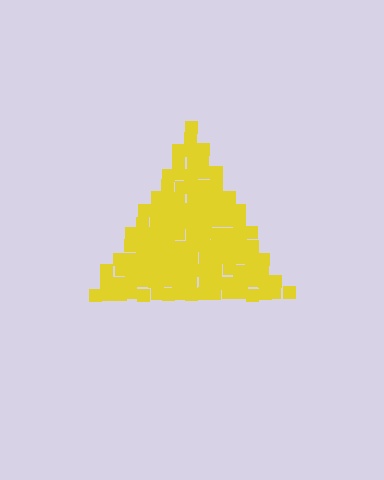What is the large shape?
The large shape is a triangle.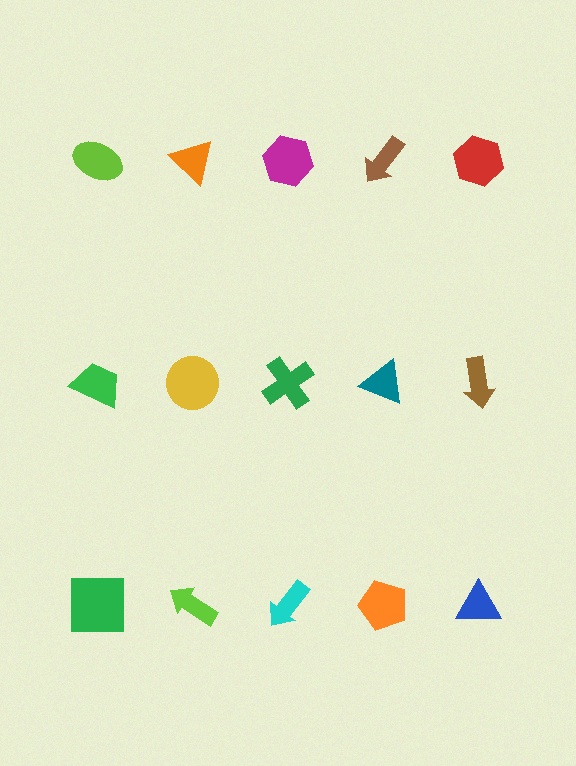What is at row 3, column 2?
A lime arrow.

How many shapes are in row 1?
5 shapes.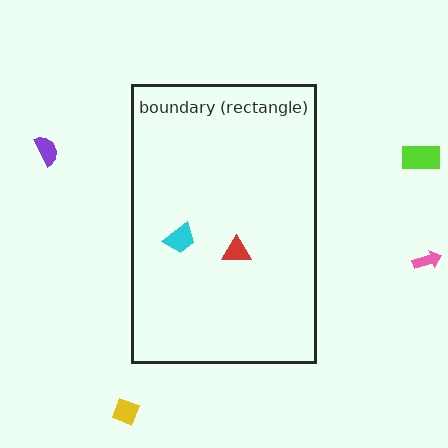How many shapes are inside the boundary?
2 inside, 4 outside.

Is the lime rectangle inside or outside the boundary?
Outside.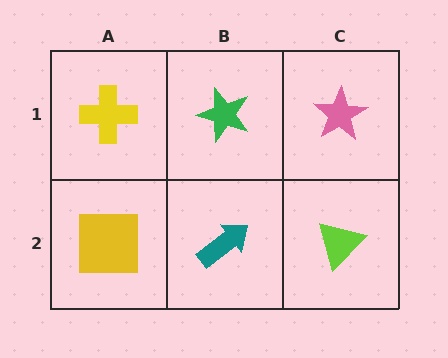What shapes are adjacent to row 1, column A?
A yellow square (row 2, column A), a green star (row 1, column B).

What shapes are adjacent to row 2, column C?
A pink star (row 1, column C), a teal arrow (row 2, column B).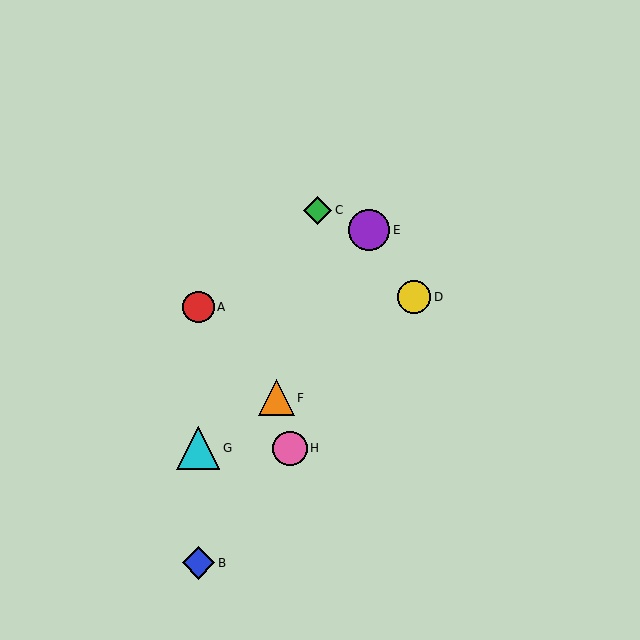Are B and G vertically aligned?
Yes, both are at x≈198.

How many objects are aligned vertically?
3 objects (A, B, G) are aligned vertically.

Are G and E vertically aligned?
No, G is at x≈198 and E is at x≈369.